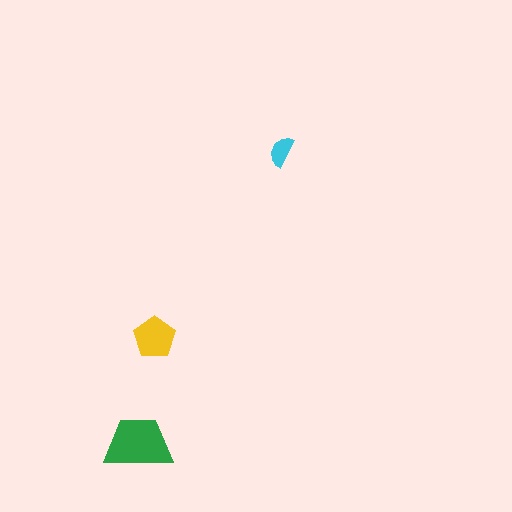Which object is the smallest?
The cyan semicircle.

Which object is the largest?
The green trapezoid.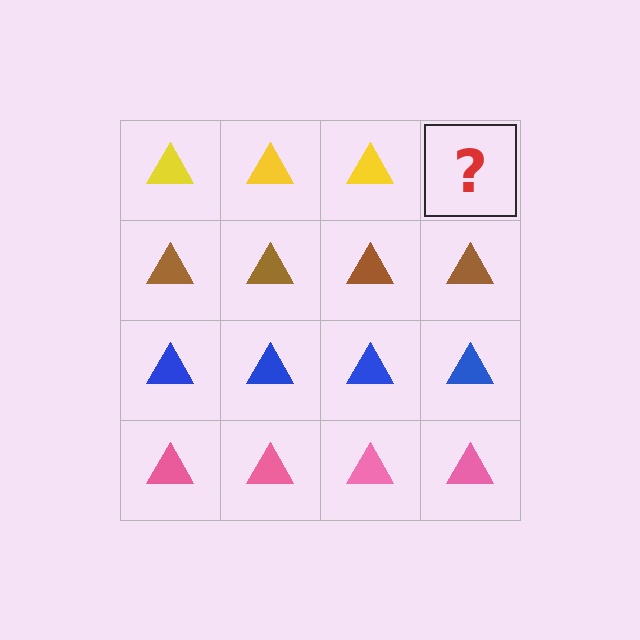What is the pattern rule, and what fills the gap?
The rule is that each row has a consistent color. The gap should be filled with a yellow triangle.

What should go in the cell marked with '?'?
The missing cell should contain a yellow triangle.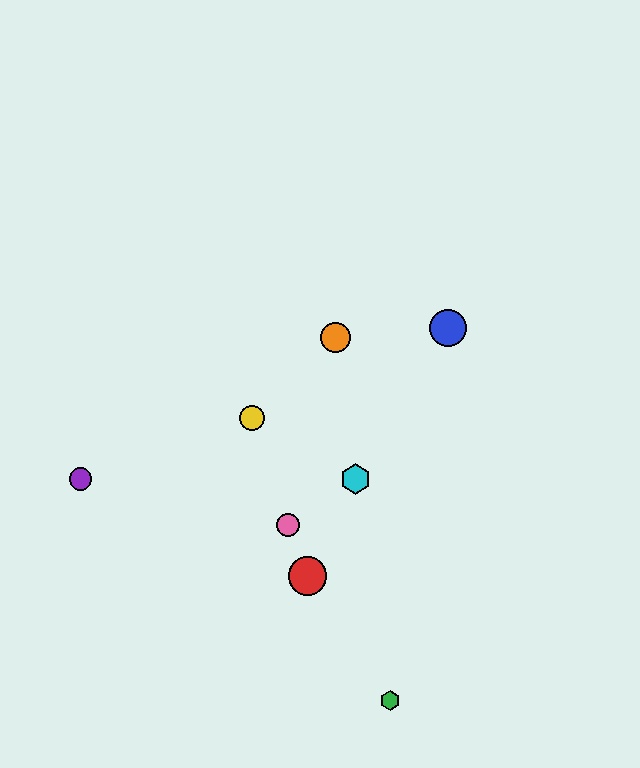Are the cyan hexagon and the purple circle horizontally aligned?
Yes, both are at y≈479.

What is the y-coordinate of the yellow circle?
The yellow circle is at y≈418.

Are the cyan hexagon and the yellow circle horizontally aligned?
No, the cyan hexagon is at y≈479 and the yellow circle is at y≈418.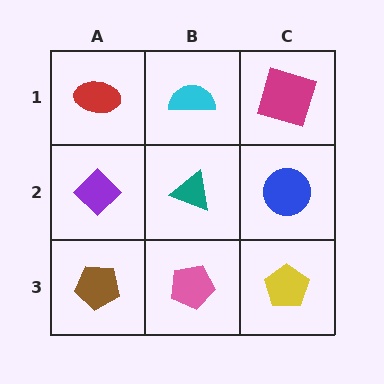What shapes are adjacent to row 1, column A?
A purple diamond (row 2, column A), a cyan semicircle (row 1, column B).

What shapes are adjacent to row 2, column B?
A cyan semicircle (row 1, column B), a pink pentagon (row 3, column B), a purple diamond (row 2, column A), a blue circle (row 2, column C).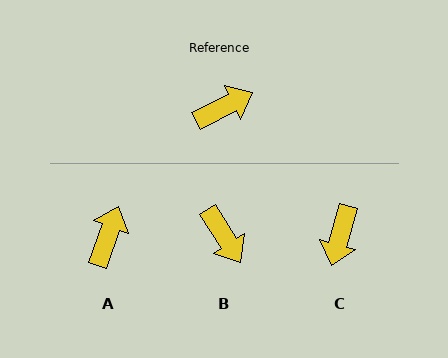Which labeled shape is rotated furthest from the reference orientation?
C, about 132 degrees away.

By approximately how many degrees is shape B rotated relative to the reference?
Approximately 84 degrees clockwise.